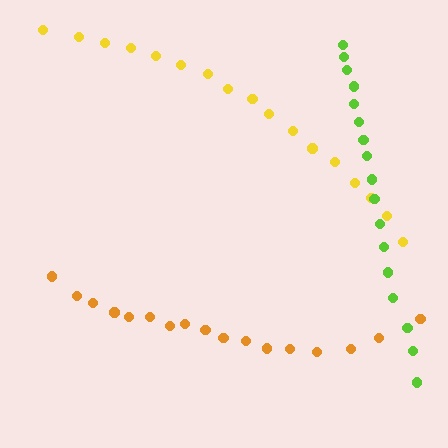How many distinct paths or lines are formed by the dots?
There are 3 distinct paths.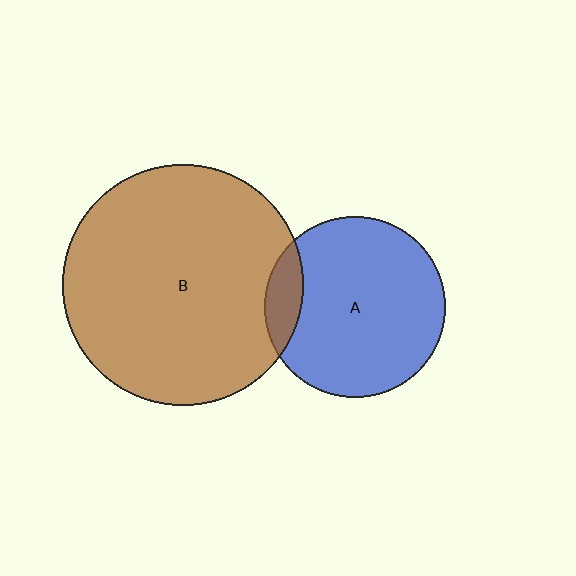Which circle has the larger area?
Circle B (brown).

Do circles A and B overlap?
Yes.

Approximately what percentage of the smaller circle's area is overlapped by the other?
Approximately 10%.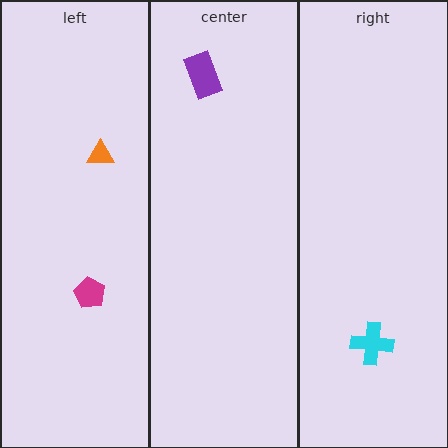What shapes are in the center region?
The purple rectangle.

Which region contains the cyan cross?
The right region.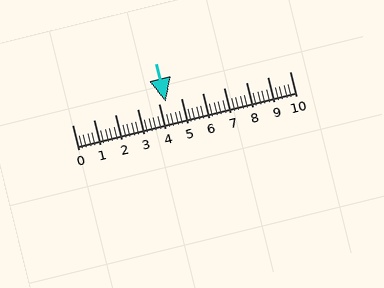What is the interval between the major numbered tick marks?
The major tick marks are spaced 1 units apart.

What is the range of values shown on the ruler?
The ruler shows values from 0 to 10.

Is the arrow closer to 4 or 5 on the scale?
The arrow is closer to 4.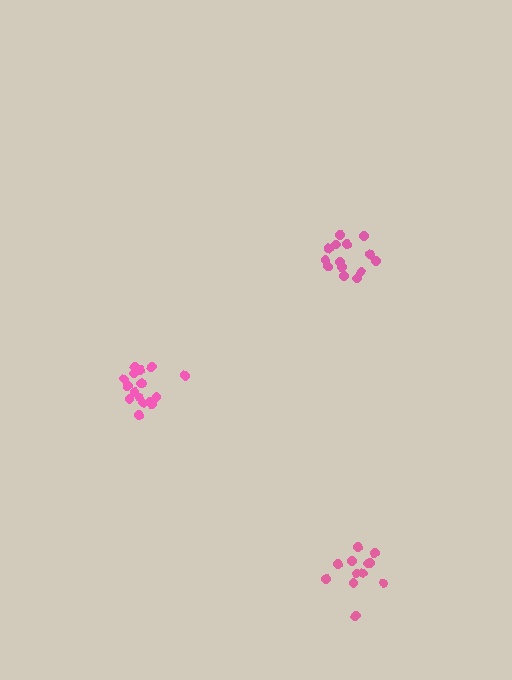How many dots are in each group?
Group 1: 12 dots, Group 2: 17 dots, Group 3: 14 dots (43 total).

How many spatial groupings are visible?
There are 3 spatial groupings.